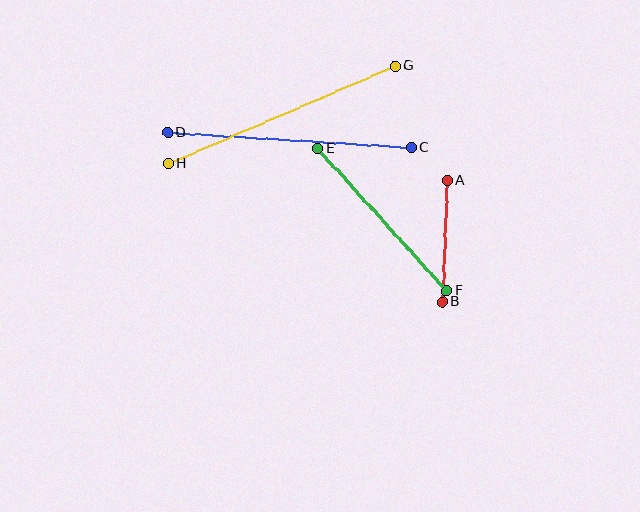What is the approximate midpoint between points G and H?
The midpoint is at approximately (282, 115) pixels.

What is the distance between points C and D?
The distance is approximately 244 pixels.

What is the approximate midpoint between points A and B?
The midpoint is at approximately (445, 241) pixels.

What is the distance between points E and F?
The distance is approximately 192 pixels.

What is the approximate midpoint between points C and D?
The midpoint is at approximately (289, 140) pixels.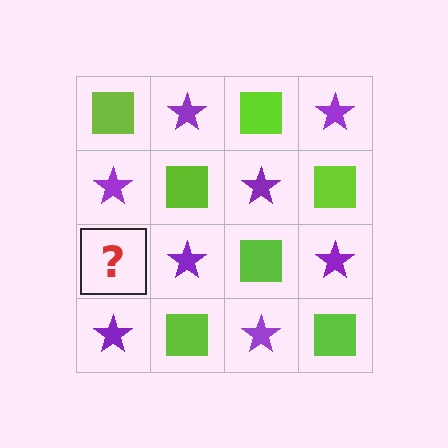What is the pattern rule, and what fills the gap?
The rule is that it alternates lime square and purple star in a checkerboard pattern. The gap should be filled with a lime square.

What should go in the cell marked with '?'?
The missing cell should contain a lime square.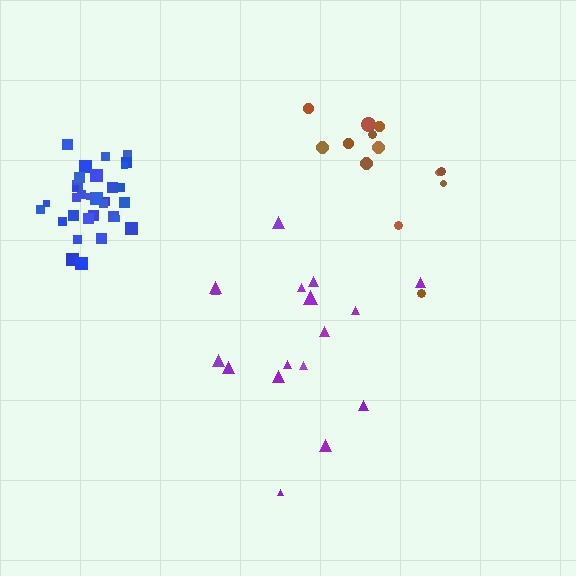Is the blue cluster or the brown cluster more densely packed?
Blue.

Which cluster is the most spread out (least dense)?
Purple.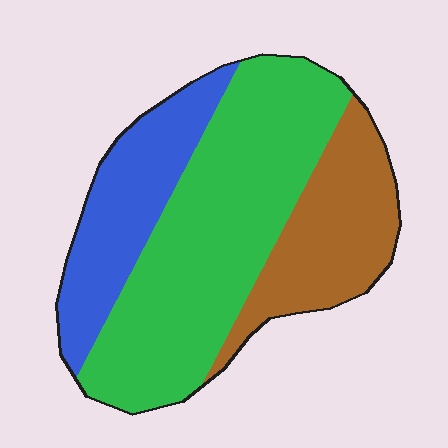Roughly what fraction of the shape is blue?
Blue takes up about one quarter (1/4) of the shape.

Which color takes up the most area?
Green, at roughly 50%.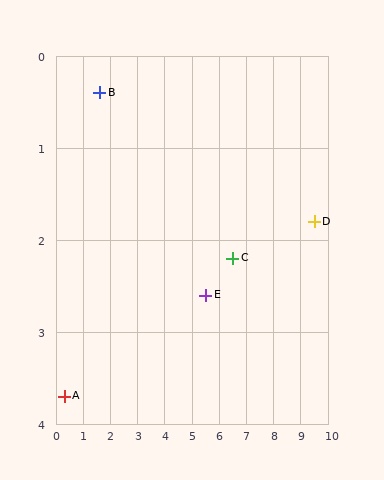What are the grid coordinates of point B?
Point B is at approximately (1.6, 0.4).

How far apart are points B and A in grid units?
Points B and A are about 3.5 grid units apart.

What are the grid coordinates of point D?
Point D is at approximately (9.5, 1.8).